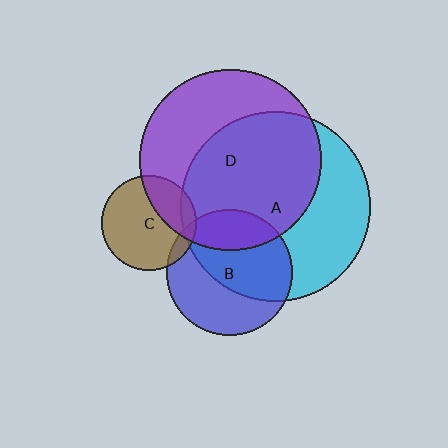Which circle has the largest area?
Circle A (cyan).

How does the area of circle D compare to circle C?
Approximately 3.7 times.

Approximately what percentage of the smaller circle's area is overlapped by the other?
Approximately 25%.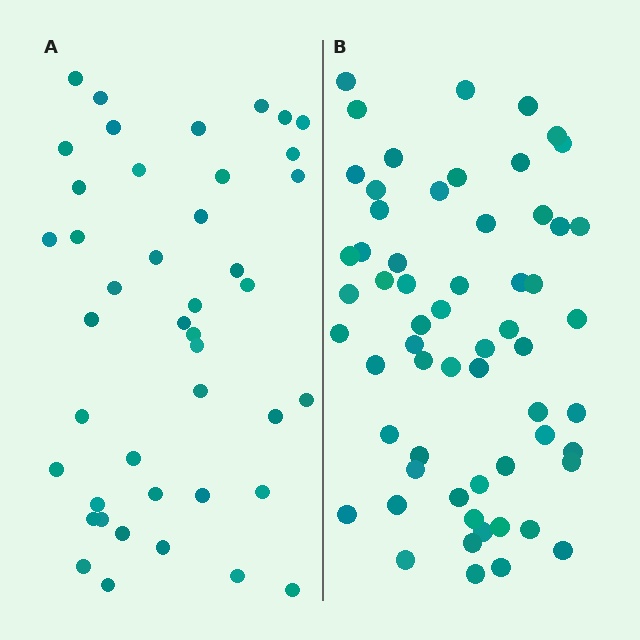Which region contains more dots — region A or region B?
Region B (the right region) has more dots.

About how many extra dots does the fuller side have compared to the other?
Region B has approximately 15 more dots than region A.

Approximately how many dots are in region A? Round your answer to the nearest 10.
About 40 dots. (The exact count is 43, which rounds to 40.)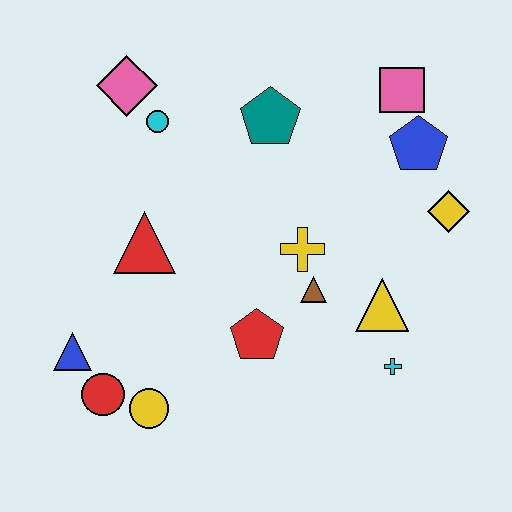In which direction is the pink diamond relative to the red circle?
The pink diamond is above the red circle.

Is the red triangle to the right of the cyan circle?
No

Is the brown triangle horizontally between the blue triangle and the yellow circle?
No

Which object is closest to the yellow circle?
The red circle is closest to the yellow circle.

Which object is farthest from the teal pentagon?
The red circle is farthest from the teal pentagon.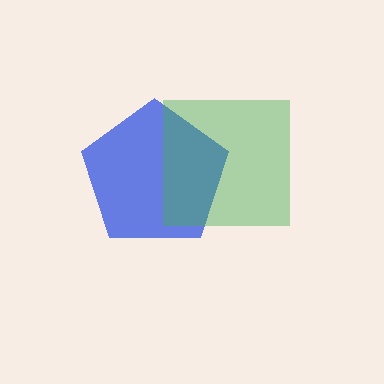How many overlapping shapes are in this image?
There are 2 overlapping shapes in the image.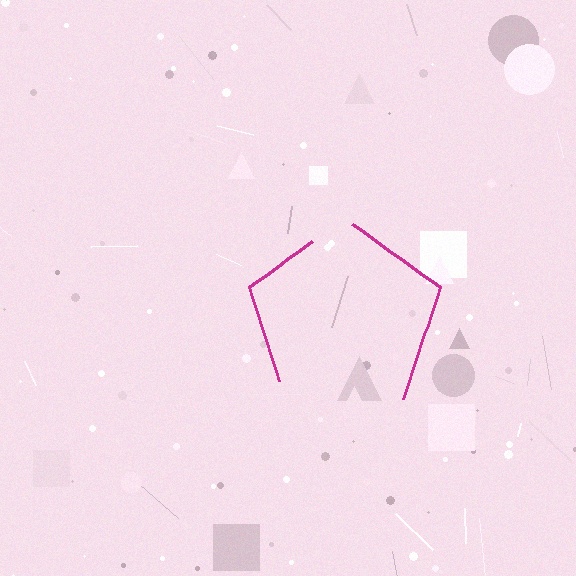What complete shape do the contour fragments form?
The contour fragments form a pentagon.